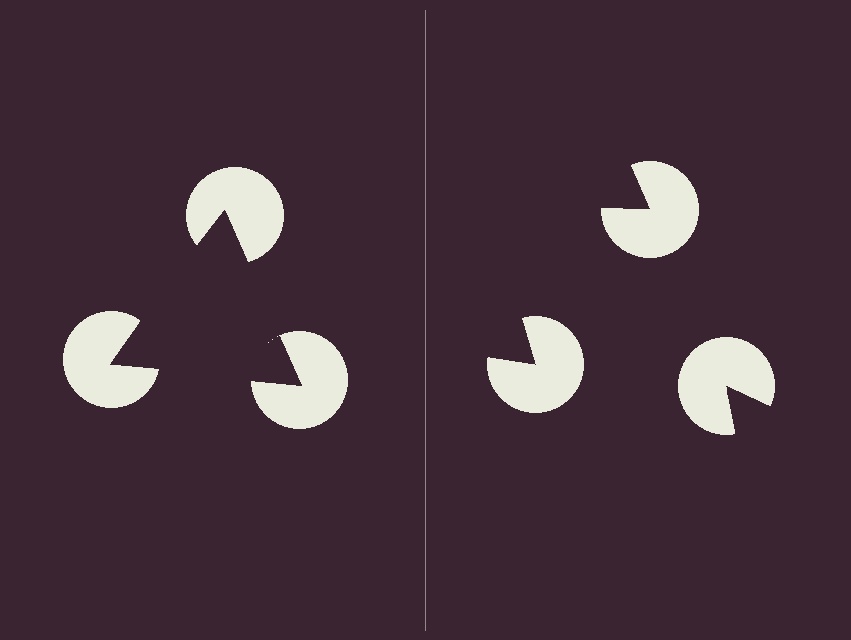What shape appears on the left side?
An illusory triangle.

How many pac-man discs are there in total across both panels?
6 — 3 on each side.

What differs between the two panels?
The pac-man discs are positioned identically on both sides; only the wedge orientations differ. On the left they align to a triangle; on the right they are misaligned.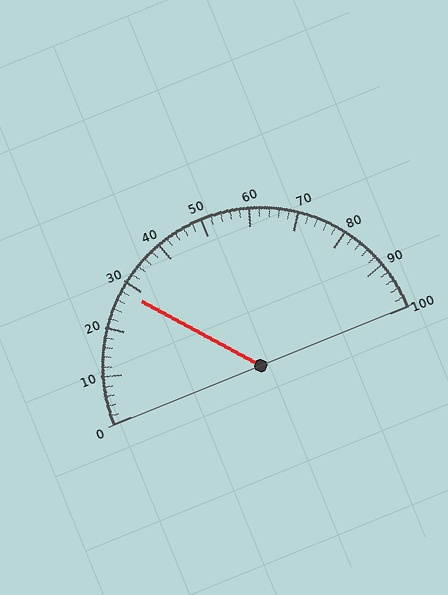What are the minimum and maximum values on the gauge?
The gauge ranges from 0 to 100.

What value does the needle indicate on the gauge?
The needle indicates approximately 28.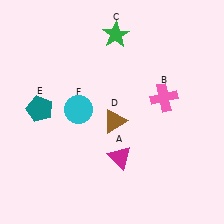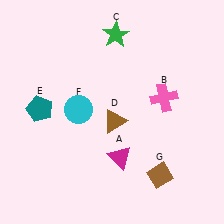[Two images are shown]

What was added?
A brown diamond (G) was added in Image 2.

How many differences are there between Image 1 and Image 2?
There is 1 difference between the two images.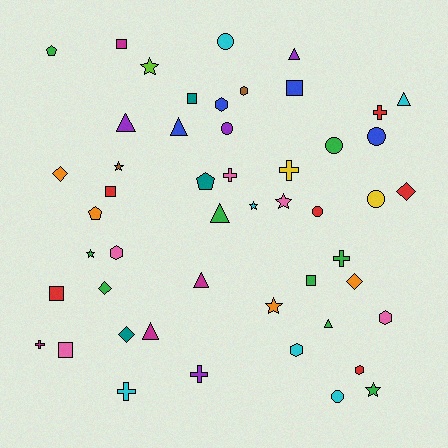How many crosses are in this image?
There are 7 crosses.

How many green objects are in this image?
There are 9 green objects.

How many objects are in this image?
There are 50 objects.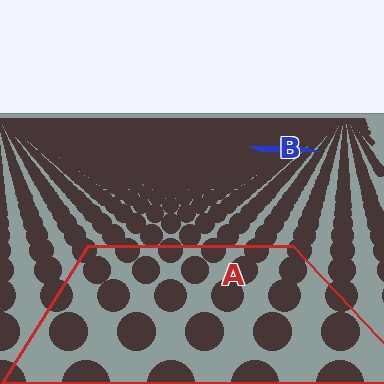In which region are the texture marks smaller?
The texture marks are smaller in region B, because it is farther away.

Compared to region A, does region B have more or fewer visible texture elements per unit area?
Region B has more texture elements per unit area — they are packed more densely because it is farther away.